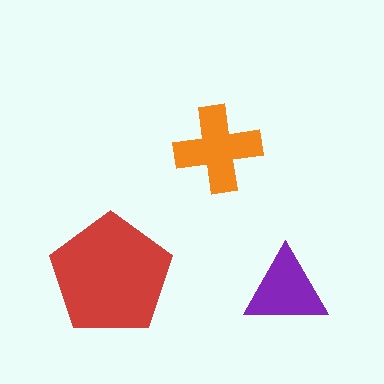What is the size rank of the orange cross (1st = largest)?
2nd.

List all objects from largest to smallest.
The red pentagon, the orange cross, the purple triangle.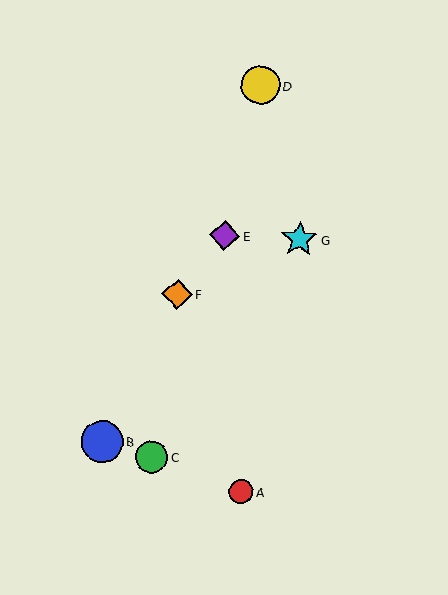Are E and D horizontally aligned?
No, E is at y≈235 and D is at y≈85.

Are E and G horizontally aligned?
Yes, both are at y≈235.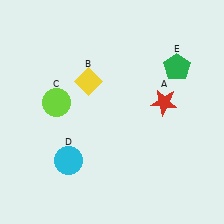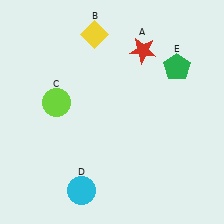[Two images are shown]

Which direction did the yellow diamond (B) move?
The yellow diamond (B) moved up.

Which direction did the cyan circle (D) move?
The cyan circle (D) moved down.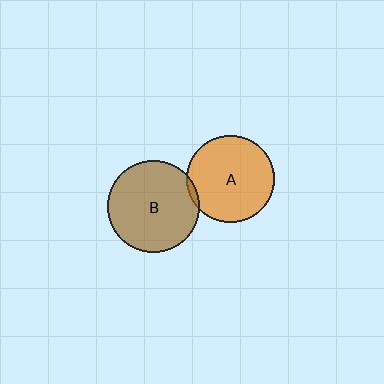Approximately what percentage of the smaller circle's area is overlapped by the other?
Approximately 5%.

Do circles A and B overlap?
Yes.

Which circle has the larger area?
Circle B (brown).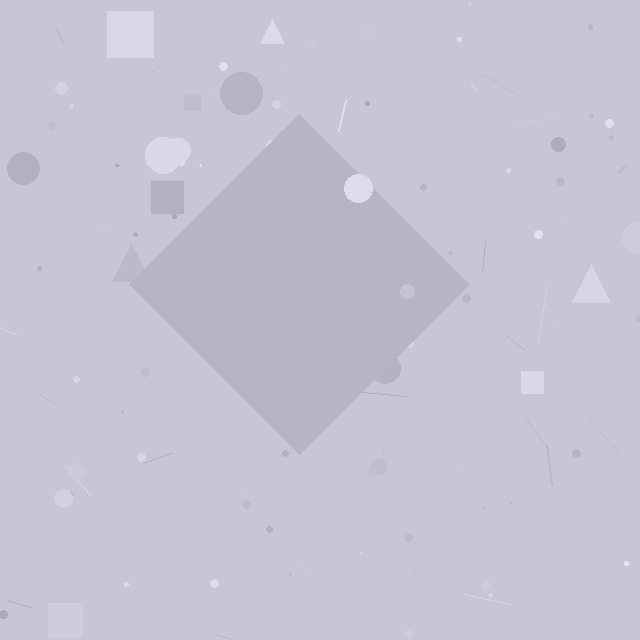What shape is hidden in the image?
A diamond is hidden in the image.